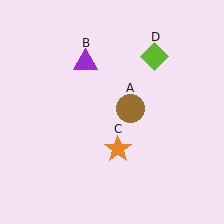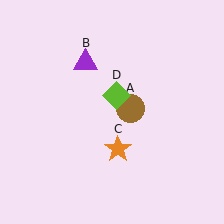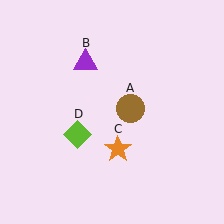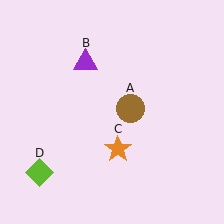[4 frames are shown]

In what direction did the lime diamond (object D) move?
The lime diamond (object D) moved down and to the left.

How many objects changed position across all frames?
1 object changed position: lime diamond (object D).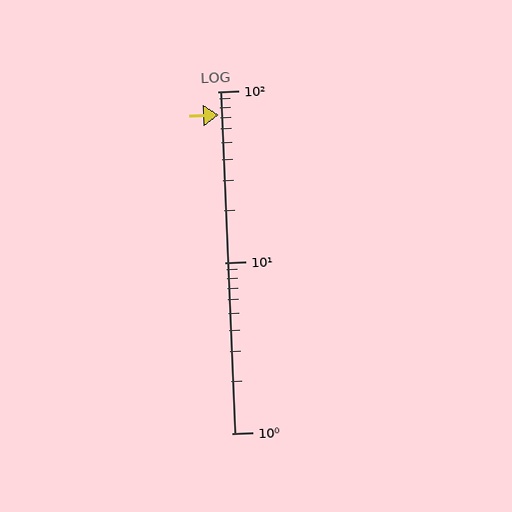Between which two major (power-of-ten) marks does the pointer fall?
The pointer is between 10 and 100.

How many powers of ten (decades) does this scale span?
The scale spans 2 decades, from 1 to 100.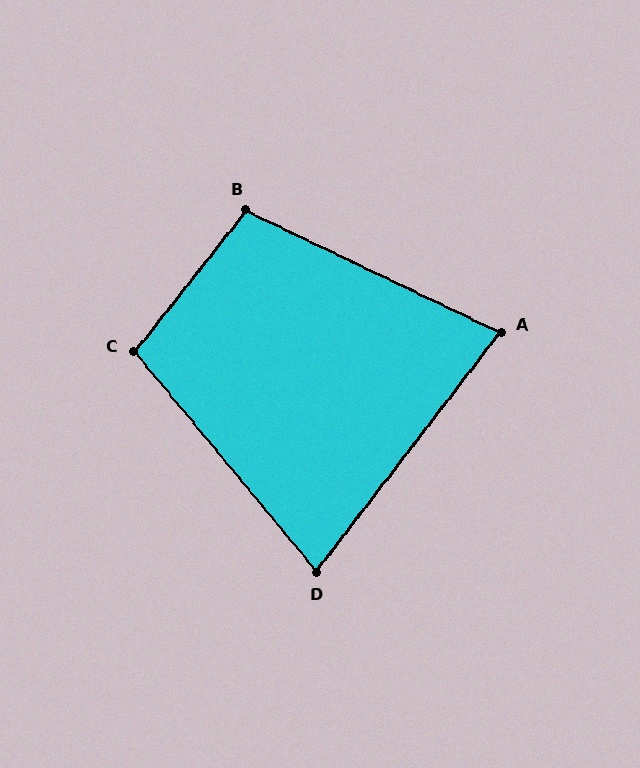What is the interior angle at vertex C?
Approximately 102 degrees (obtuse).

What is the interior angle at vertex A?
Approximately 78 degrees (acute).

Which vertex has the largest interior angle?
B, at approximately 103 degrees.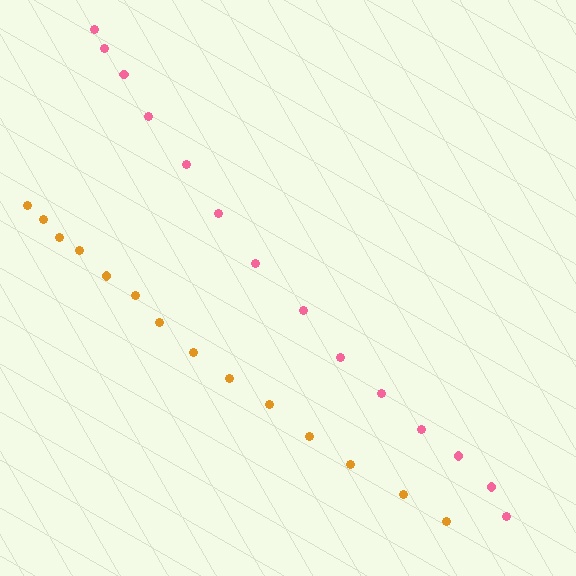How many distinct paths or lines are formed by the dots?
There are 2 distinct paths.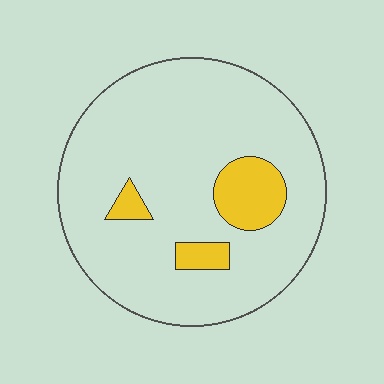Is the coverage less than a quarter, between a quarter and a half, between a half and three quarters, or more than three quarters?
Less than a quarter.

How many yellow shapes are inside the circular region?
3.